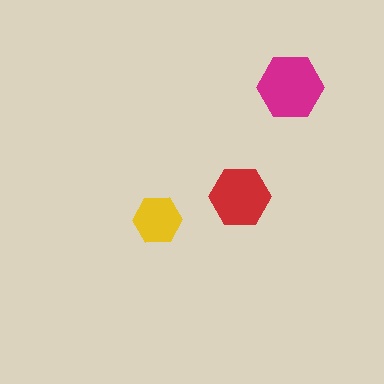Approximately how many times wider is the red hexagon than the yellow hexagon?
About 1.5 times wider.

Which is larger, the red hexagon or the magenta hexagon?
The magenta one.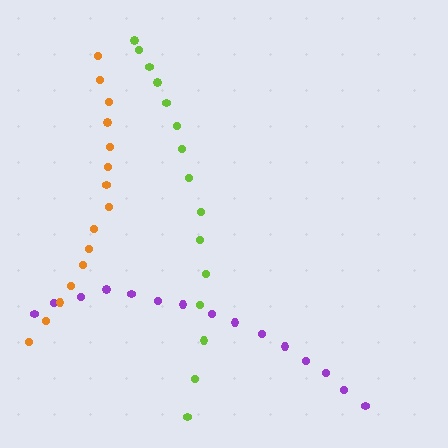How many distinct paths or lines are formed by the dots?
There are 3 distinct paths.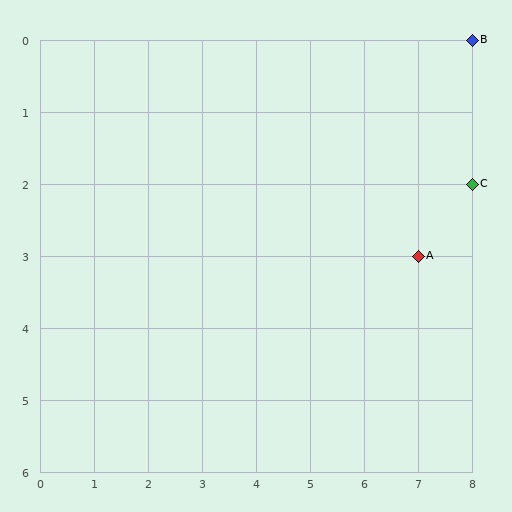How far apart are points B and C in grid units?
Points B and C are 2 rows apart.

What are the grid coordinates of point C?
Point C is at grid coordinates (8, 2).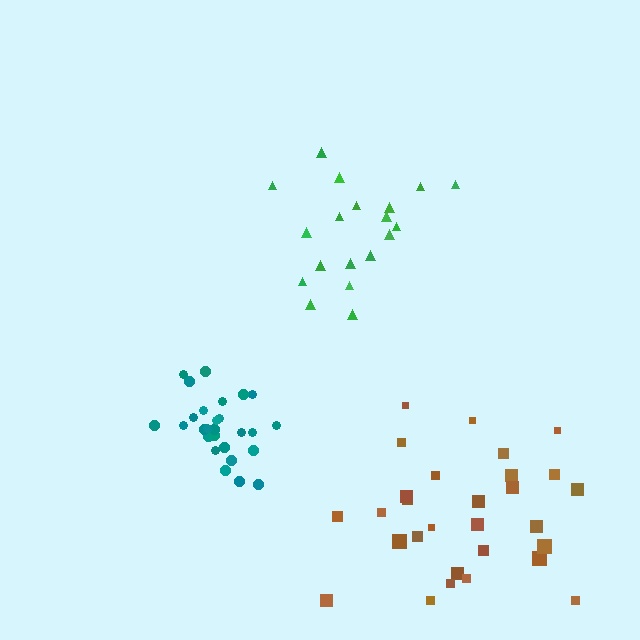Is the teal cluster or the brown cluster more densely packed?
Teal.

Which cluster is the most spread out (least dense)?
Green.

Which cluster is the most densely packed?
Teal.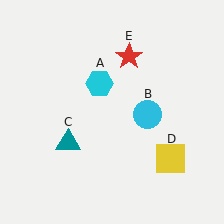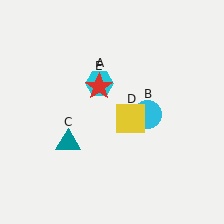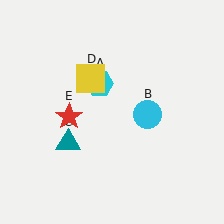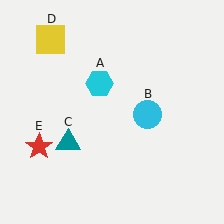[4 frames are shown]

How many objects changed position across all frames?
2 objects changed position: yellow square (object D), red star (object E).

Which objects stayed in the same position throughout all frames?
Cyan hexagon (object A) and cyan circle (object B) and teal triangle (object C) remained stationary.